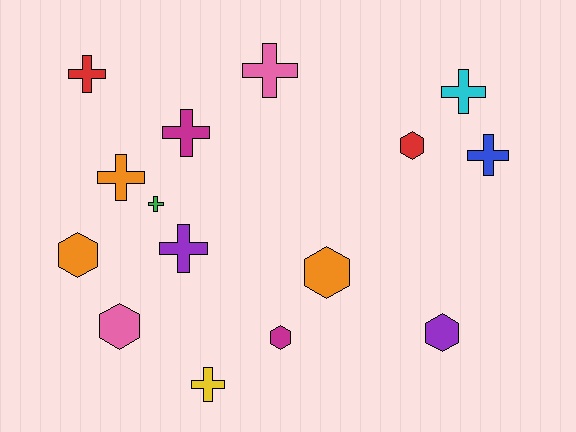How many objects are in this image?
There are 15 objects.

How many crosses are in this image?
There are 9 crosses.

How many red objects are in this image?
There are 2 red objects.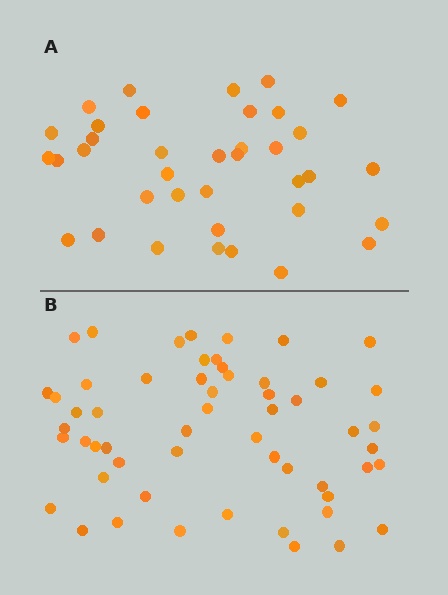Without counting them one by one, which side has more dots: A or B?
Region B (the bottom region) has more dots.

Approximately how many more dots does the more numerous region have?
Region B has approximately 20 more dots than region A.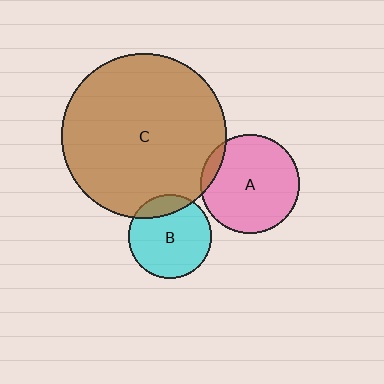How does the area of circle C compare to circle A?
Approximately 2.8 times.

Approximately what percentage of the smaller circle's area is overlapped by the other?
Approximately 10%.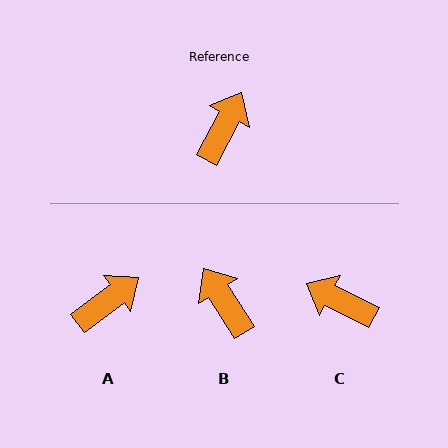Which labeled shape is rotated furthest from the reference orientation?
C, about 91 degrees away.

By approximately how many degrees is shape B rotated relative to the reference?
Approximately 60 degrees counter-clockwise.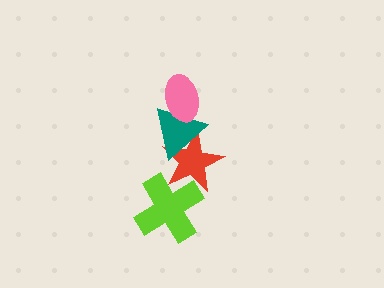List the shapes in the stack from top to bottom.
From top to bottom: the pink ellipse, the teal triangle, the red star, the lime cross.